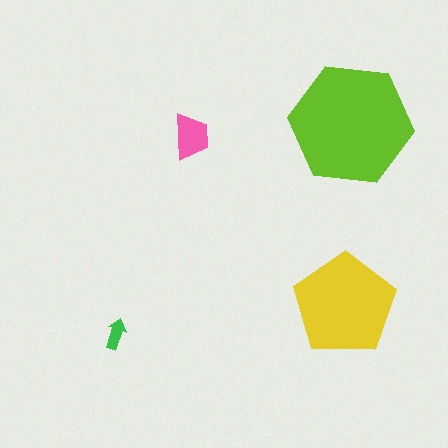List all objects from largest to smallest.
The lime hexagon, the yellow pentagon, the pink trapezoid, the green arrow.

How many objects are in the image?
There are 4 objects in the image.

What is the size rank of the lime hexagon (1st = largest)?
1st.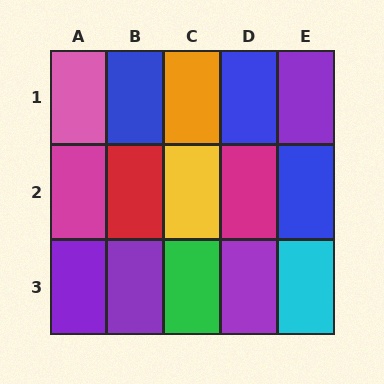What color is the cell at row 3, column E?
Cyan.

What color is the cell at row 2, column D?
Magenta.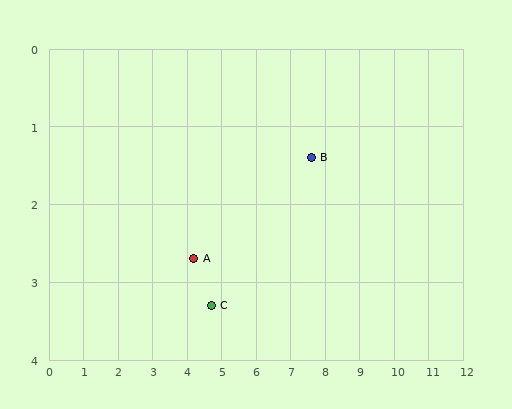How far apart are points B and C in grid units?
Points B and C are about 3.5 grid units apart.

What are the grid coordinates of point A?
Point A is at approximately (4.2, 2.7).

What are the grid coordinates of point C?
Point C is at approximately (4.7, 3.3).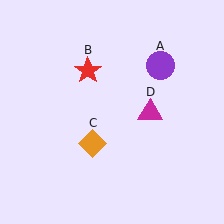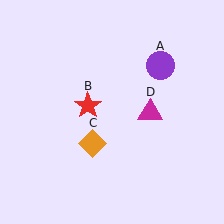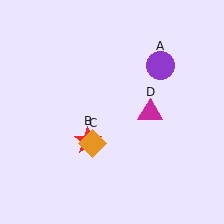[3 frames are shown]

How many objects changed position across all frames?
1 object changed position: red star (object B).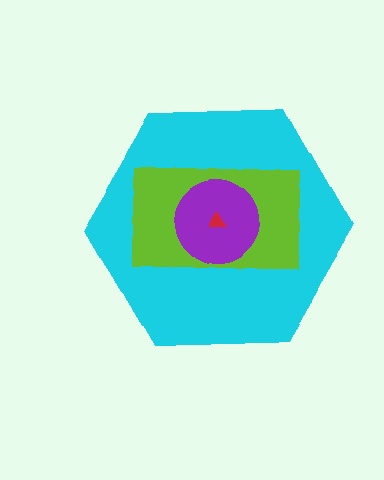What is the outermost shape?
The cyan hexagon.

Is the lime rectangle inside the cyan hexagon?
Yes.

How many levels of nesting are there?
4.